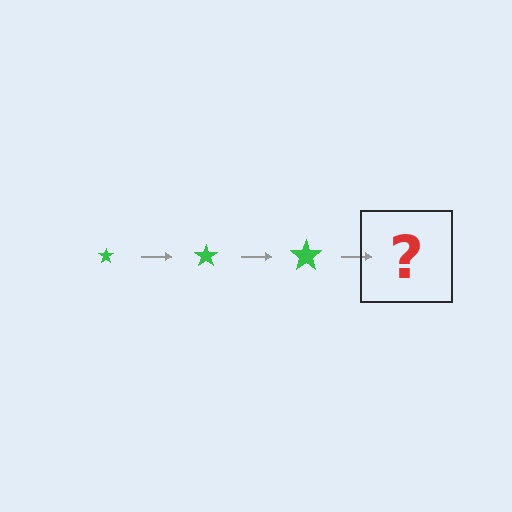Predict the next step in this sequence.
The next step is a green star, larger than the previous one.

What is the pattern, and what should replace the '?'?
The pattern is that the star gets progressively larger each step. The '?' should be a green star, larger than the previous one.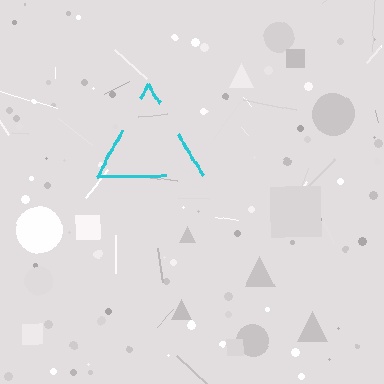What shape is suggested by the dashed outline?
The dashed outline suggests a triangle.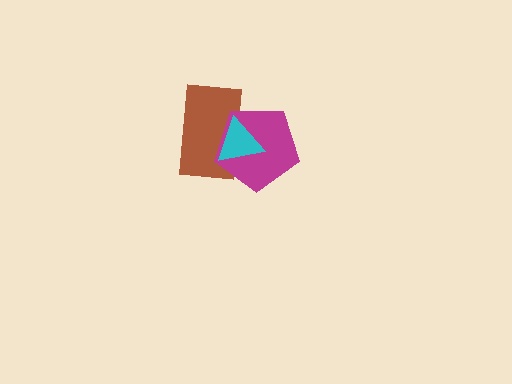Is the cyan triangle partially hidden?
No, no other shape covers it.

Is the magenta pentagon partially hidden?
Yes, it is partially covered by another shape.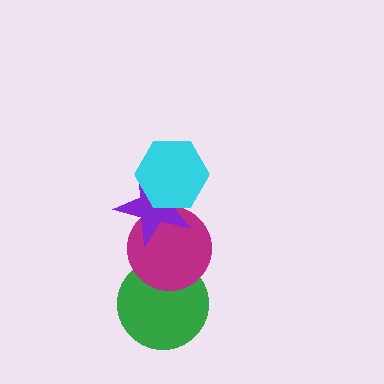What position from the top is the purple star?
The purple star is 2nd from the top.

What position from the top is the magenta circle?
The magenta circle is 3rd from the top.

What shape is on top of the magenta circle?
The purple star is on top of the magenta circle.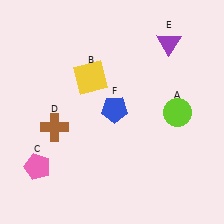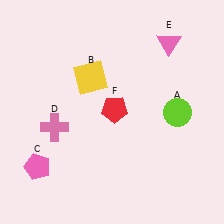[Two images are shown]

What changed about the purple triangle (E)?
In Image 1, E is purple. In Image 2, it changed to pink.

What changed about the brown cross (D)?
In Image 1, D is brown. In Image 2, it changed to pink.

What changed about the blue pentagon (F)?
In Image 1, F is blue. In Image 2, it changed to red.